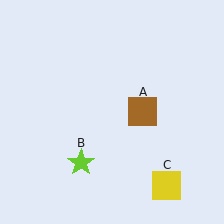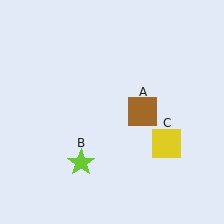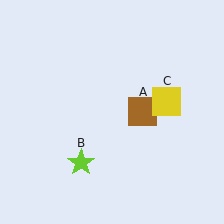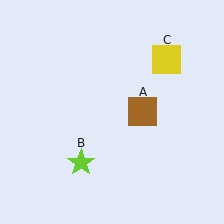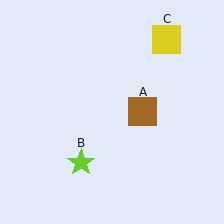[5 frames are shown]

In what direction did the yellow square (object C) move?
The yellow square (object C) moved up.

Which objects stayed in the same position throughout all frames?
Brown square (object A) and lime star (object B) remained stationary.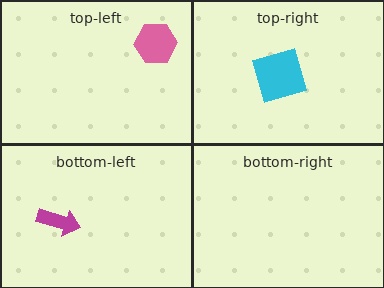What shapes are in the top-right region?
The cyan square.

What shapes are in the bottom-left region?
The magenta arrow.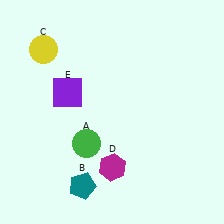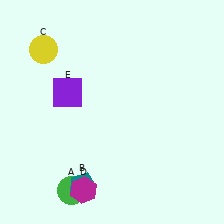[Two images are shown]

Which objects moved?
The objects that moved are: the green circle (A), the magenta hexagon (D).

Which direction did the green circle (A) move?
The green circle (A) moved down.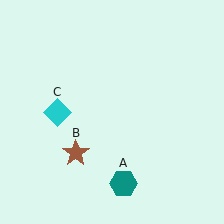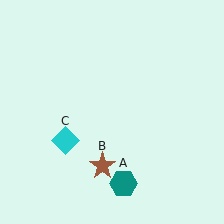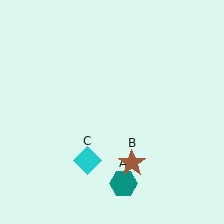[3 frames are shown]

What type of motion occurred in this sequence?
The brown star (object B), cyan diamond (object C) rotated counterclockwise around the center of the scene.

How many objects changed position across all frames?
2 objects changed position: brown star (object B), cyan diamond (object C).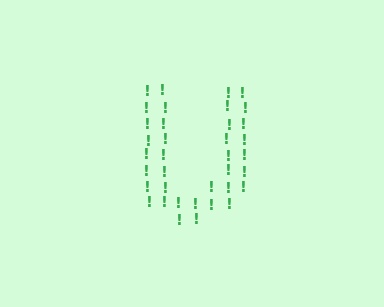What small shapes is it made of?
It is made of small exclamation marks.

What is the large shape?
The large shape is the letter U.